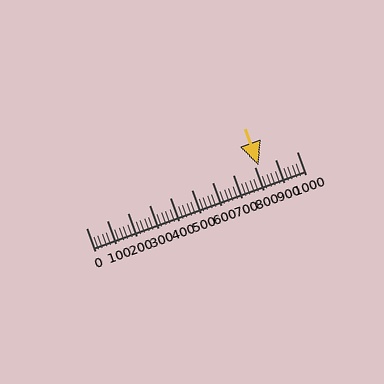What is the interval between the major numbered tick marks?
The major tick marks are spaced 100 units apart.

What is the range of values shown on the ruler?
The ruler shows values from 0 to 1000.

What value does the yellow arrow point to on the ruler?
The yellow arrow points to approximately 820.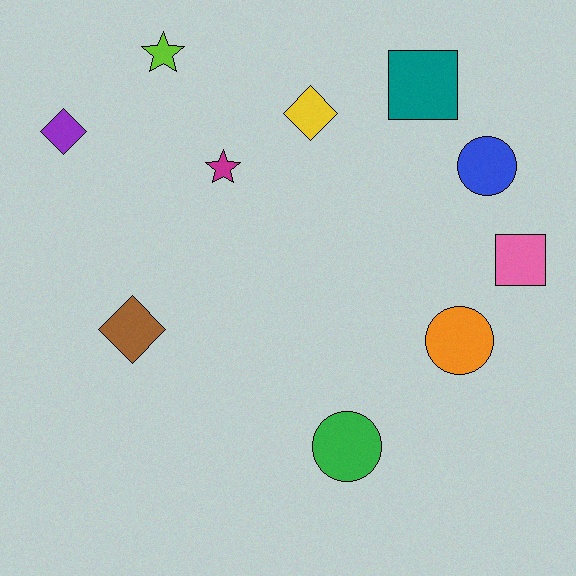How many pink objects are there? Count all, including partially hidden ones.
There is 1 pink object.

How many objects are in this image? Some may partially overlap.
There are 10 objects.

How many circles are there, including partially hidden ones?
There are 3 circles.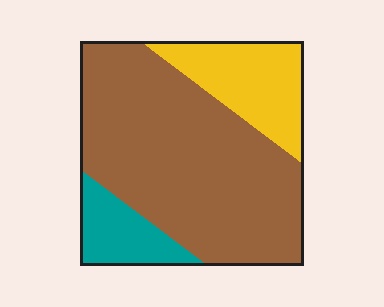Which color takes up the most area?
Brown, at roughly 70%.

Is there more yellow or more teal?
Yellow.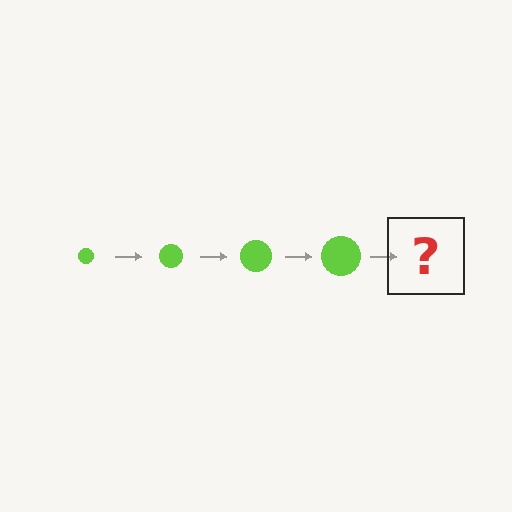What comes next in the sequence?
The next element should be a lime circle, larger than the previous one.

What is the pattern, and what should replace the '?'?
The pattern is that the circle gets progressively larger each step. The '?' should be a lime circle, larger than the previous one.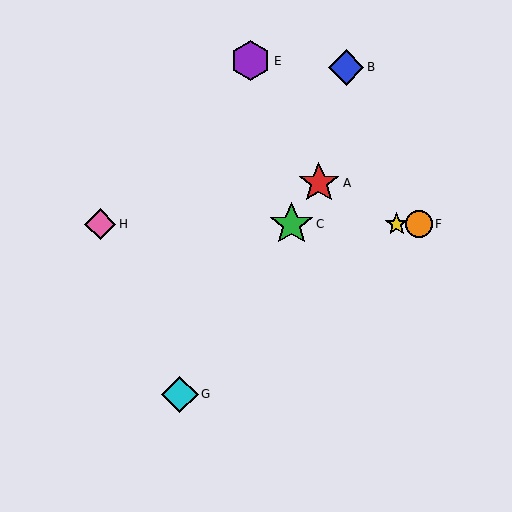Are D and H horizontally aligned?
Yes, both are at y≈224.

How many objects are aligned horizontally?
4 objects (C, D, F, H) are aligned horizontally.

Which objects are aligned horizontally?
Objects C, D, F, H are aligned horizontally.